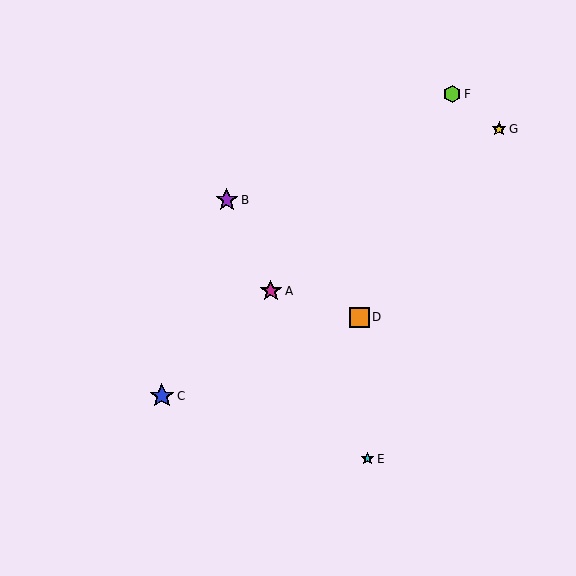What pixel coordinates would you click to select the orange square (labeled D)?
Click at (359, 317) to select the orange square D.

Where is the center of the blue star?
The center of the blue star is at (162, 396).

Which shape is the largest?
The blue star (labeled C) is the largest.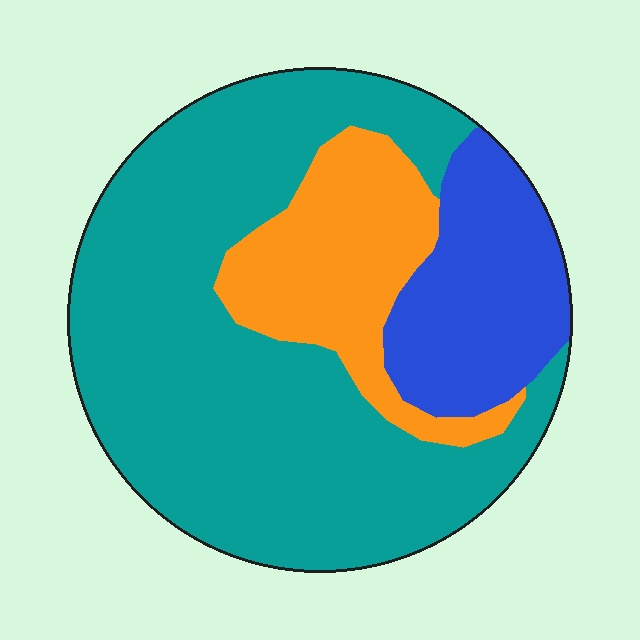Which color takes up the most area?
Teal, at roughly 65%.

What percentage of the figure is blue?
Blue covers 18% of the figure.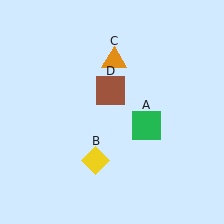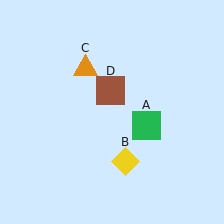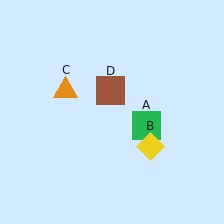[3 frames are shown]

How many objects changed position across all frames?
2 objects changed position: yellow diamond (object B), orange triangle (object C).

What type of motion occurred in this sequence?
The yellow diamond (object B), orange triangle (object C) rotated counterclockwise around the center of the scene.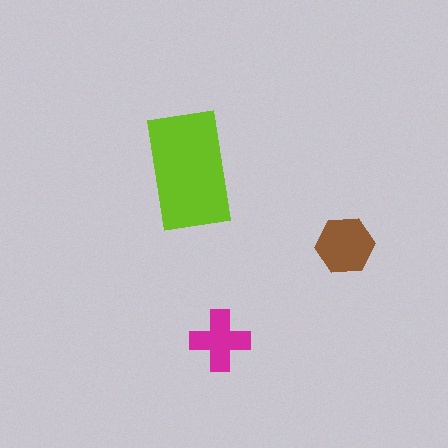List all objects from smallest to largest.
The magenta cross, the brown hexagon, the lime rectangle.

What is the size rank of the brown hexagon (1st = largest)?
2nd.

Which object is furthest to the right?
The brown hexagon is rightmost.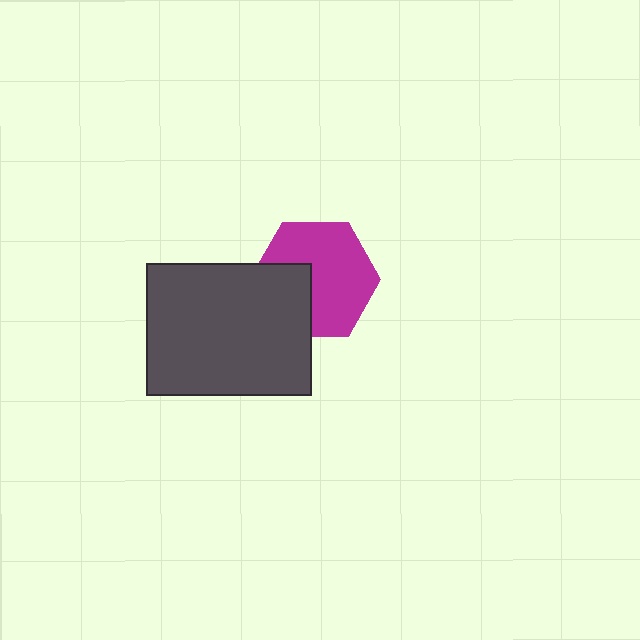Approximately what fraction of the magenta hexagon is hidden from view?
Roughly 31% of the magenta hexagon is hidden behind the dark gray rectangle.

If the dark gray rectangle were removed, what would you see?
You would see the complete magenta hexagon.